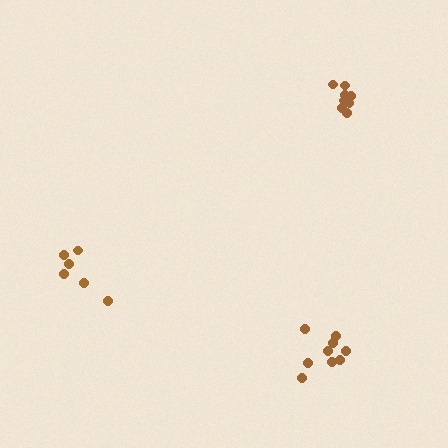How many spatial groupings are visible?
There are 3 spatial groupings.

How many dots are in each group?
Group 1: 9 dots, Group 2: 6 dots, Group 3: 8 dots (23 total).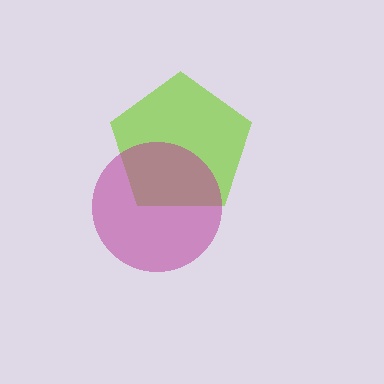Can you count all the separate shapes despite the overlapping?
Yes, there are 2 separate shapes.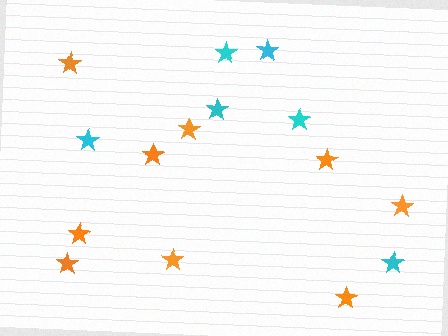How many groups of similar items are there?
There are 2 groups: one group of orange stars (9) and one group of cyan stars (6).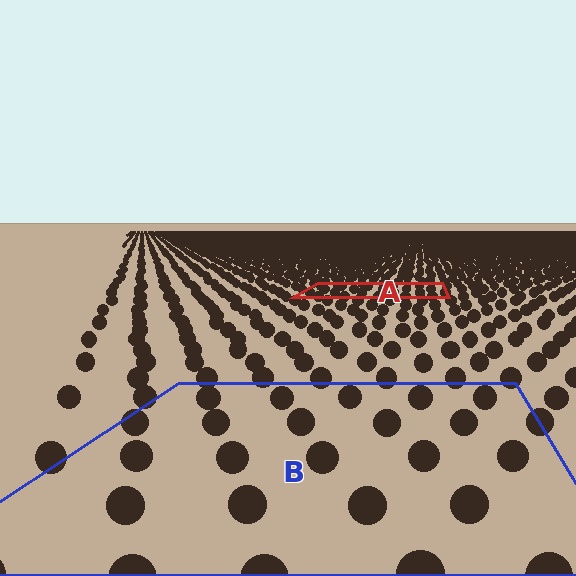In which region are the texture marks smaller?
The texture marks are smaller in region A, because it is farther away.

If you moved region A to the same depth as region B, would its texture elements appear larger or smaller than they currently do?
They would appear larger. At a closer depth, the same texture elements are projected at a bigger on-screen size.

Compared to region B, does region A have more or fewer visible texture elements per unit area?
Region A has more texture elements per unit area — they are packed more densely because it is farther away.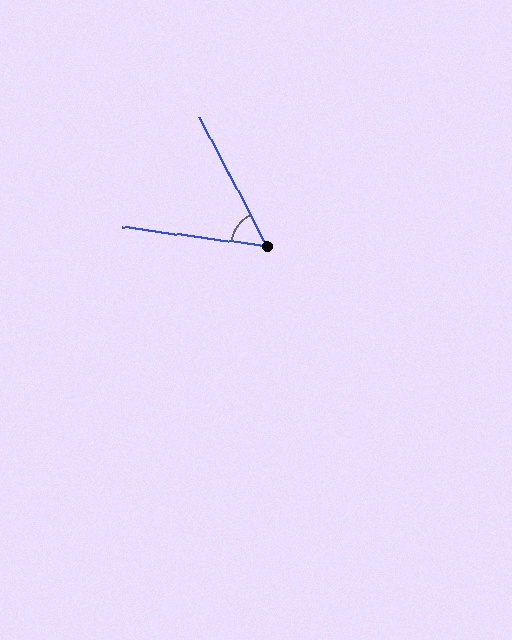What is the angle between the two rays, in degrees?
Approximately 54 degrees.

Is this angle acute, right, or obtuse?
It is acute.